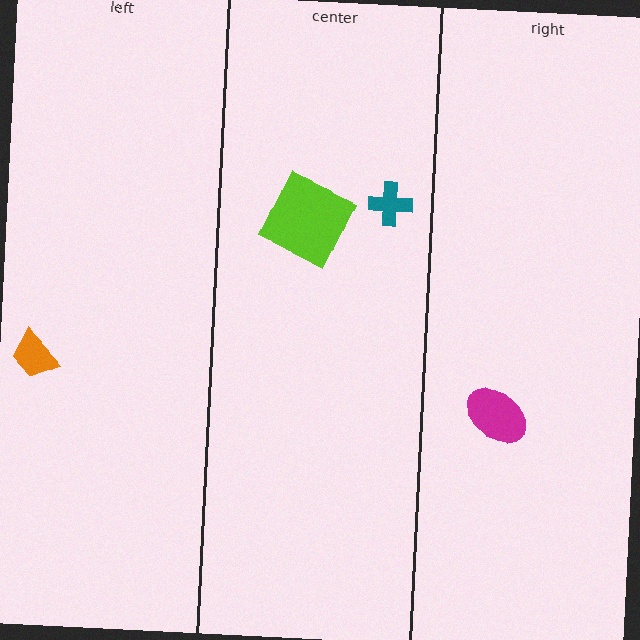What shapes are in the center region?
The lime square, the teal cross.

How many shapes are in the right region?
1.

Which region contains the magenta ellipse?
The right region.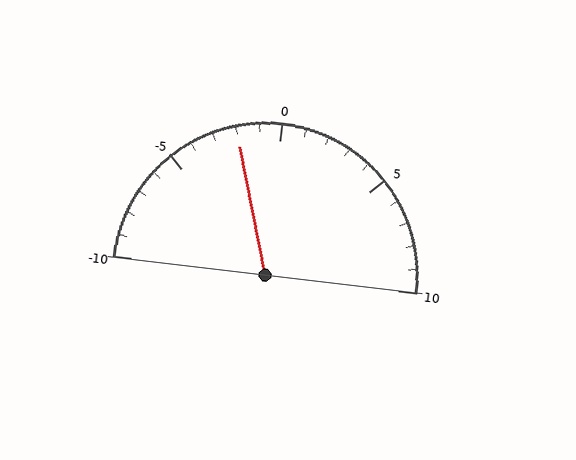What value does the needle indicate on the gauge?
The needle indicates approximately -2.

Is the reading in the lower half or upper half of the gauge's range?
The reading is in the lower half of the range (-10 to 10).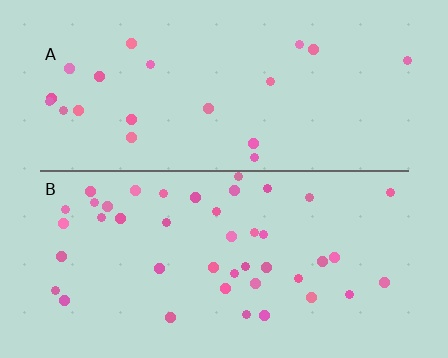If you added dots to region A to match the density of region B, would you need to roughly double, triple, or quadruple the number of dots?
Approximately double.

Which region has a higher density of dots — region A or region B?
B (the bottom).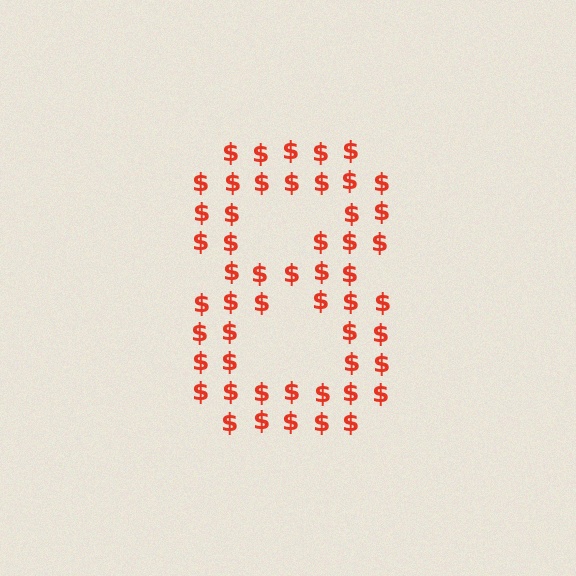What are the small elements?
The small elements are dollar signs.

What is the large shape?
The large shape is the digit 8.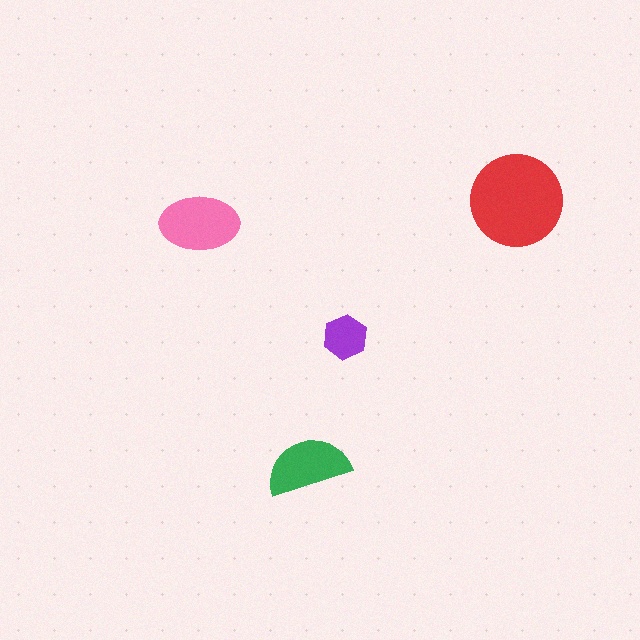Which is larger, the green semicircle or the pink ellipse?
The pink ellipse.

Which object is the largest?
The red circle.